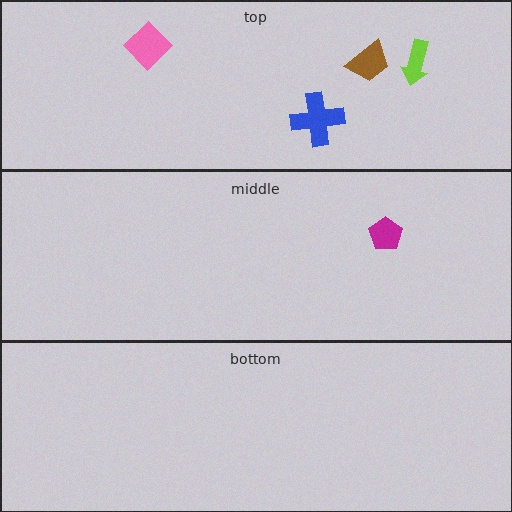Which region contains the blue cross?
The top region.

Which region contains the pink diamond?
The top region.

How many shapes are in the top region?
4.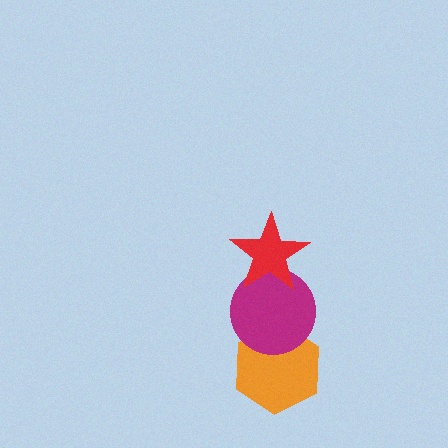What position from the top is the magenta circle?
The magenta circle is 2nd from the top.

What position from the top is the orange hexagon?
The orange hexagon is 3rd from the top.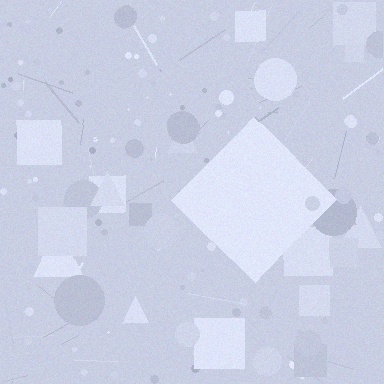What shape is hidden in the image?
A diamond is hidden in the image.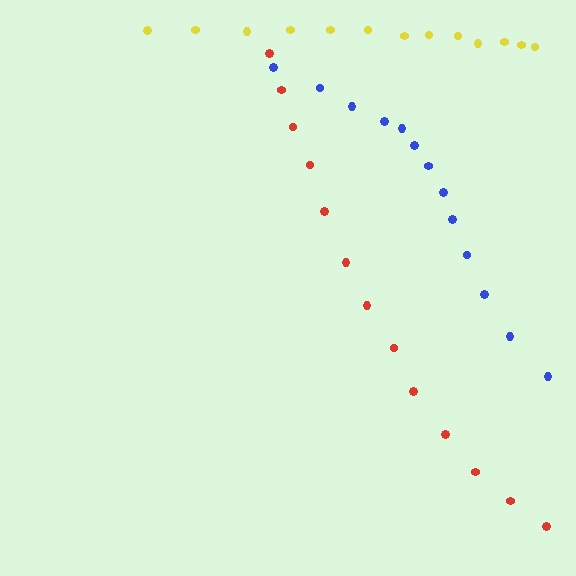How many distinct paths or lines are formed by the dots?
There are 3 distinct paths.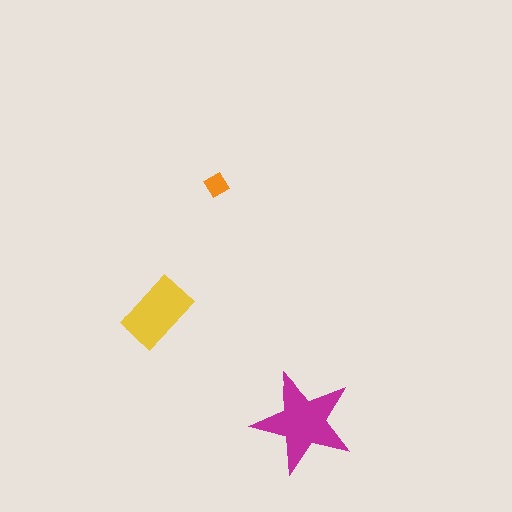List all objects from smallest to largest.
The orange diamond, the yellow rectangle, the magenta star.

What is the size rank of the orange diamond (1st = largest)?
3rd.